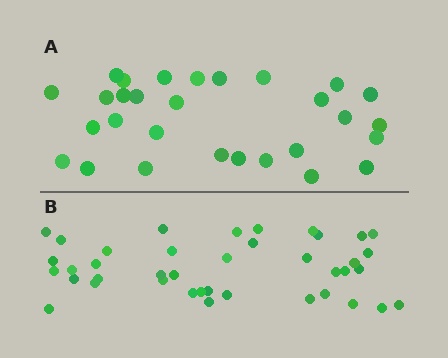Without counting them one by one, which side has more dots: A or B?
Region B (the bottom region) has more dots.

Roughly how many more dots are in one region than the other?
Region B has roughly 12 or so more dots than region A.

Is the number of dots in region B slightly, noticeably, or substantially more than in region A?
Region B has noticeably more, but not dramatically so. The ratio is roughly 1.4 to 1.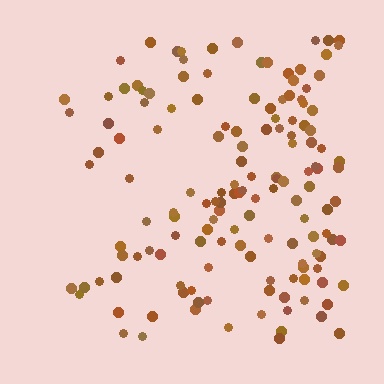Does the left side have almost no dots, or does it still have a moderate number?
Still a moderate number, just noticeably fewer than the right.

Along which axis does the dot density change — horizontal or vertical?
Horizontal.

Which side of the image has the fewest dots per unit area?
The left.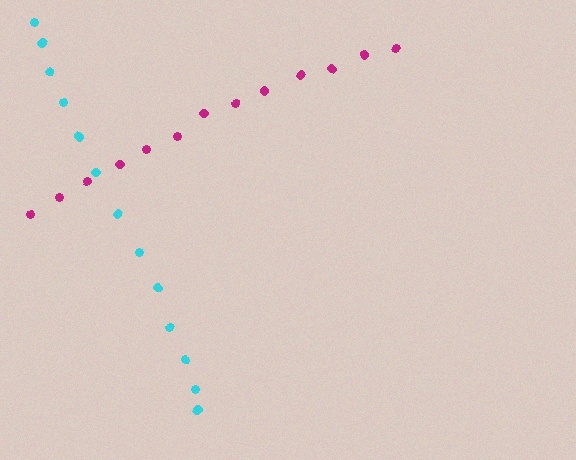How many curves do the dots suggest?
There are 2 distinct paths.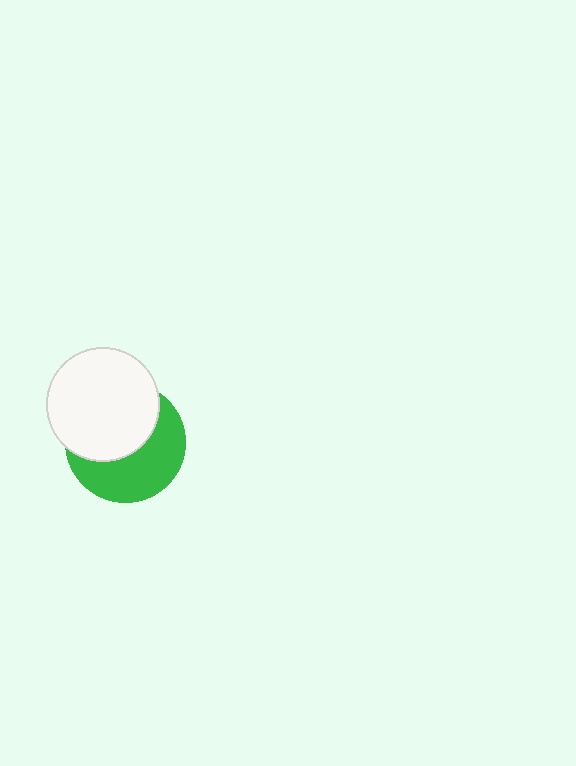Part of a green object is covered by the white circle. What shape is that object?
It is a circle.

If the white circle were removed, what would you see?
You would see the complete green circle.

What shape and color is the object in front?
The object in front is a white circle.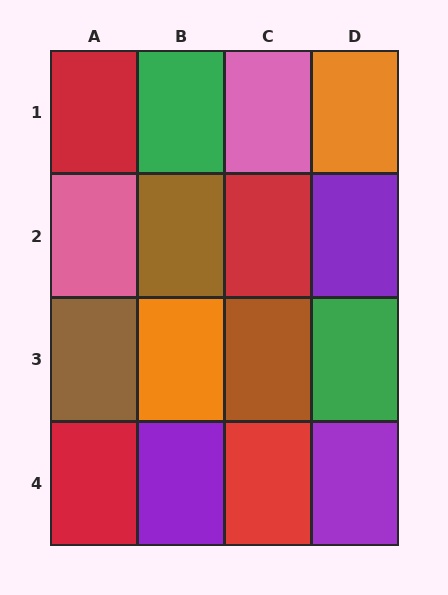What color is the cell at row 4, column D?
Purple.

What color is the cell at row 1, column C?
Pink.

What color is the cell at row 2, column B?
Brown.